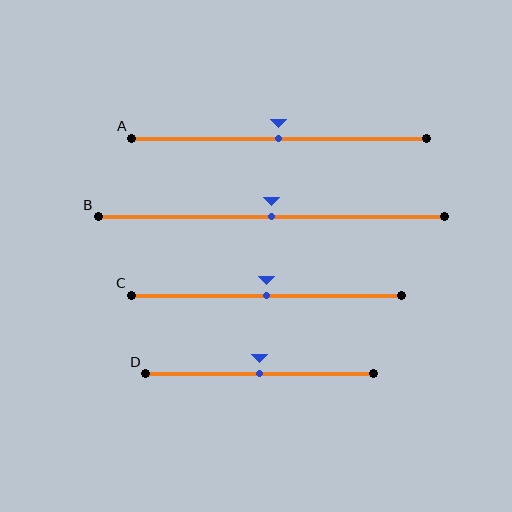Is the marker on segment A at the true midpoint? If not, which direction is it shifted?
Yes, the marker on segment A is at the true midpoint.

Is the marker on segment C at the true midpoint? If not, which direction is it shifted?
Yes, the marker on segment C is at the true midpoint.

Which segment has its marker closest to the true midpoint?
Segment A has its marker closest to the true midpoint.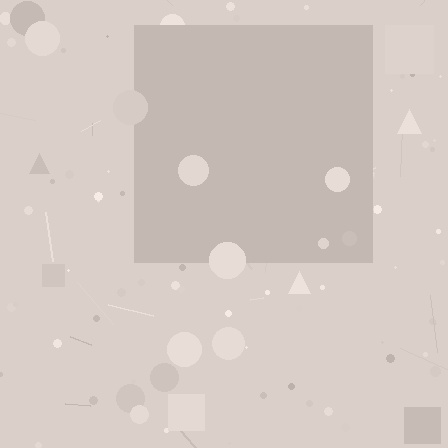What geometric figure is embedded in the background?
A square is embedded in the background.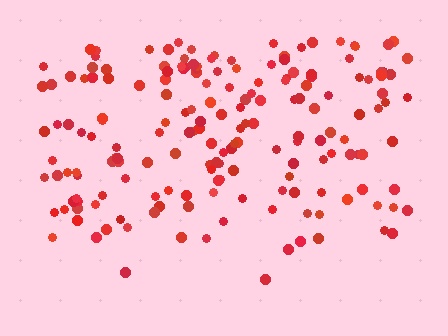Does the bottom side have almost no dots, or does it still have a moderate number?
Still a moderate number, just noticeably fewer than the top.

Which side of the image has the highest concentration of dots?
The top.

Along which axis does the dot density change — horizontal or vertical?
Vertical.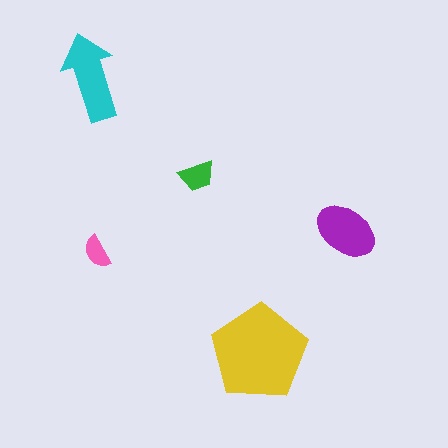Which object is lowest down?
The yellow pentagon is bottommost.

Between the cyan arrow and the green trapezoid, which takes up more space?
The cyan arrow.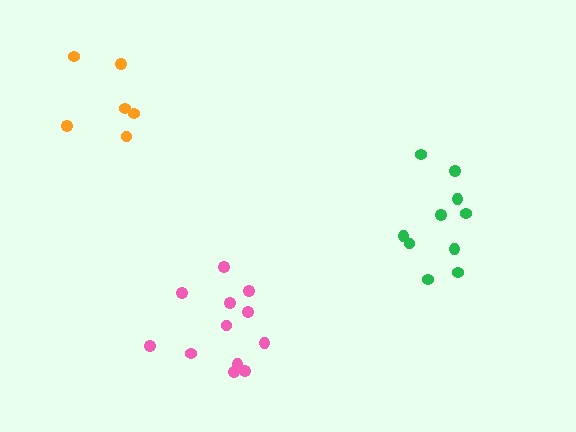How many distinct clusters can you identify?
There are 3 distinct clusters.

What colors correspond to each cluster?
The clusters are colored: orange, green, pink.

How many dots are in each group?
Group 1: 6 dots, Group 2: 10 dots, Group 3: 12 dots (28 total).